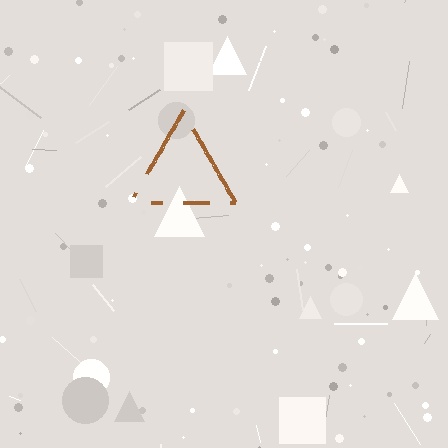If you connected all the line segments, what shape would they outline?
They would outline a triangle.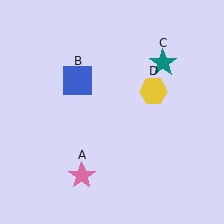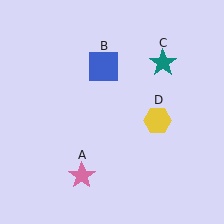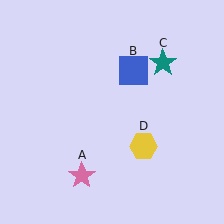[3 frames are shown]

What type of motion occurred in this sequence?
The blue square (object B), yellow hexagon (object D) rotated clockwise around the center of the scene.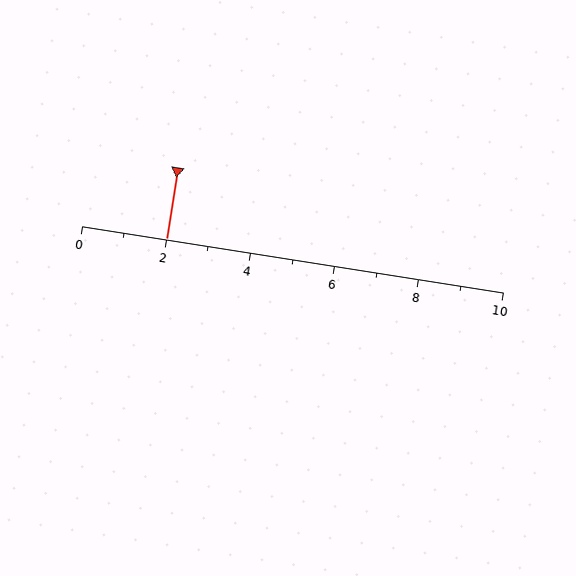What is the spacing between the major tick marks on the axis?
The major ticks are spaced 2 apart.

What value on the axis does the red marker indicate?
The marker indicates approximately 2.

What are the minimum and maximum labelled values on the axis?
The axis runs from 0 to 10.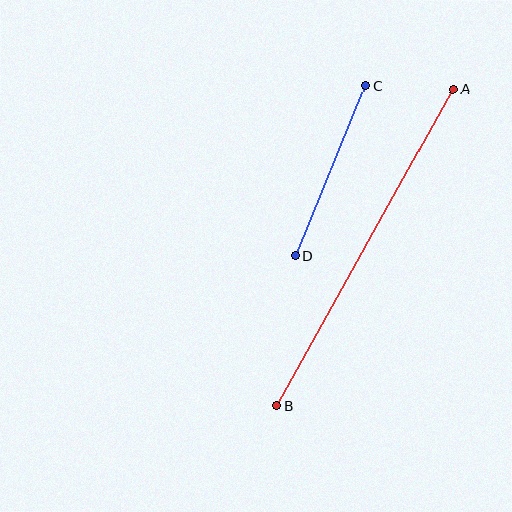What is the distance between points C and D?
The distance is approximately 183 pixels.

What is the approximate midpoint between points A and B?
The midpoint is at approximately (365, 247) pixels.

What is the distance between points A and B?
The distance is approximately 363 pixels.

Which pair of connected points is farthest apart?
Points A and B are farthest apart.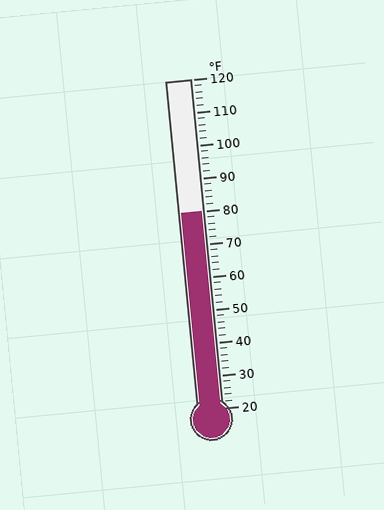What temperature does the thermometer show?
The thermometer shows approximately 80°F.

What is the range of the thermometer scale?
The thermometer scale ranges from 20°F to 120°F.